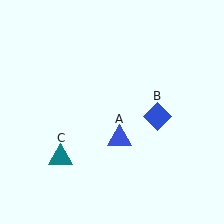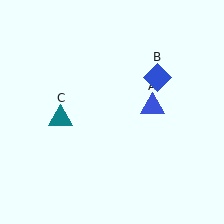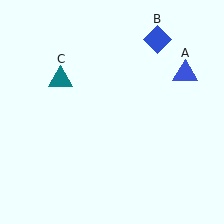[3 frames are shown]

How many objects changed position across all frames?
3 objects changed position: blue triangle (object A), blue diamond (object B), teal triangle (object C).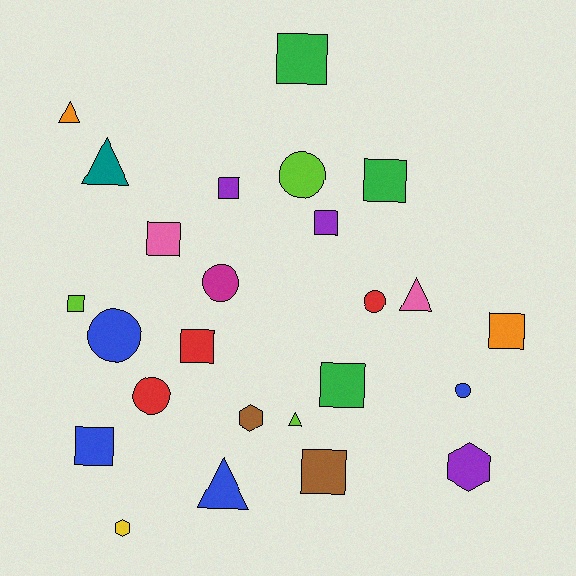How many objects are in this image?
There are 25 objects.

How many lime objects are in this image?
There are 3 lime objects.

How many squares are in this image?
There are 11 squares.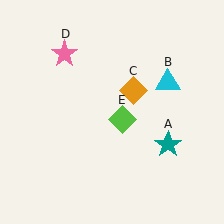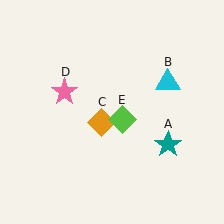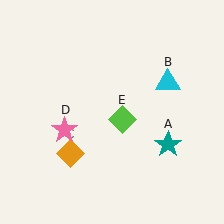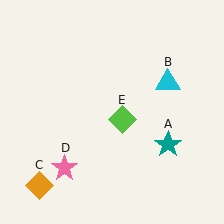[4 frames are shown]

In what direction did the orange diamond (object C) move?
The orange diamond (object C) moved down and to the left.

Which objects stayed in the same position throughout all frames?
Teal star (object A) and cyan triangle (object B) and lime diamond (object E) remained stationary.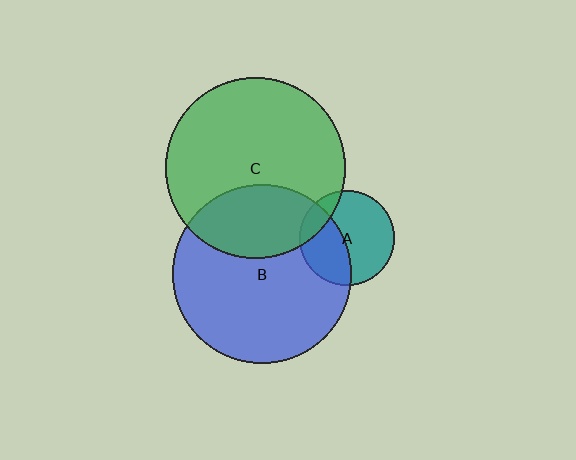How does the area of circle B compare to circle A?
Approximately 3.5 times.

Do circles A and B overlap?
Yes.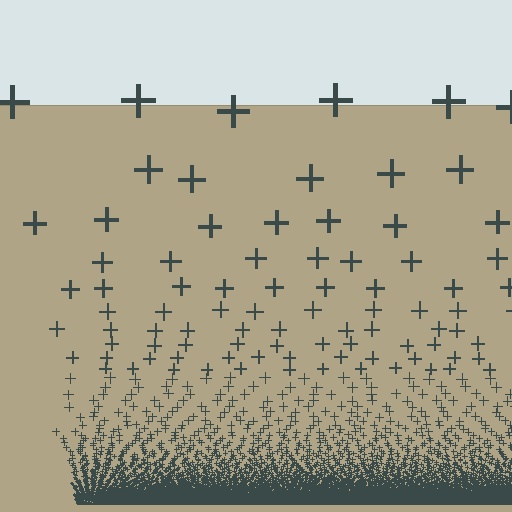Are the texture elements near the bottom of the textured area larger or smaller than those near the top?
Smaller. The gradient is inverted — elements near the bottom are smaller and denser.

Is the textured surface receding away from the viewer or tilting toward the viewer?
The surface appears to tilt toward the viewer. Texture elements get larger and sparser toward the top.